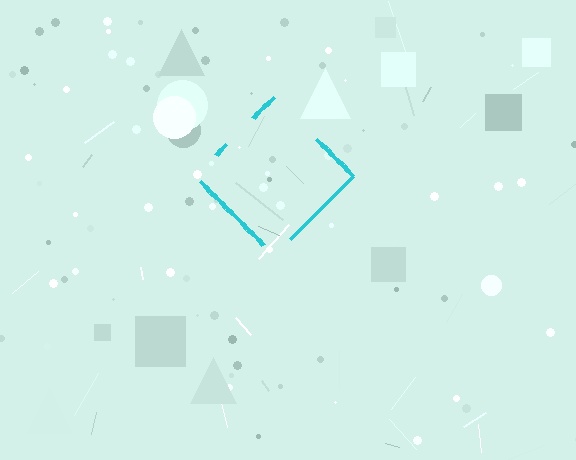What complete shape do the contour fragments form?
The contour fragments form a diamond.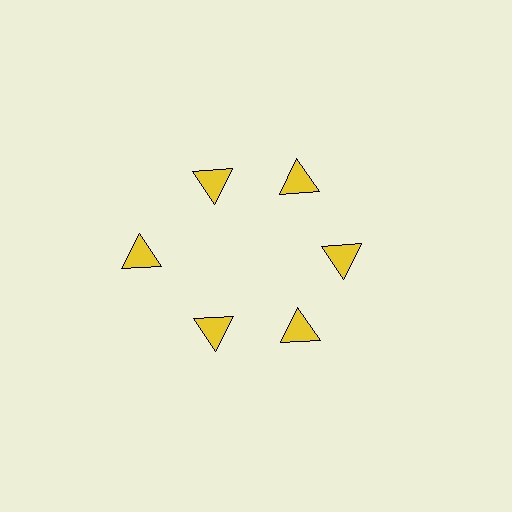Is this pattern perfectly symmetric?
No. The 6 yellow triangles are arranged in a ring, but one element near the 9 o'clock position is pushed outward from the center, breaking the 6-fold rotational symmetry.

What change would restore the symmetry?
The symmetry would be restored by moving it inward, back onto the ring so that all 6 triangles sit at equal angles and equal distance from the center.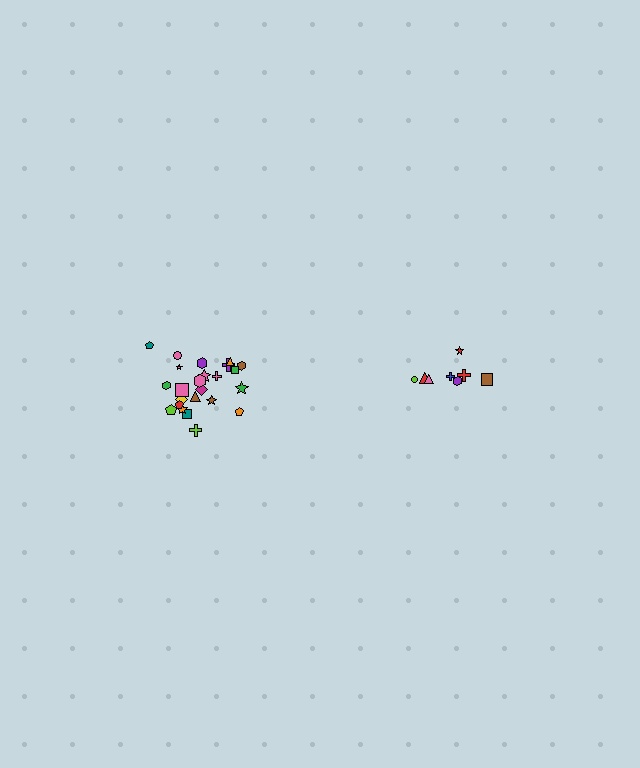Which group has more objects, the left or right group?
The left group.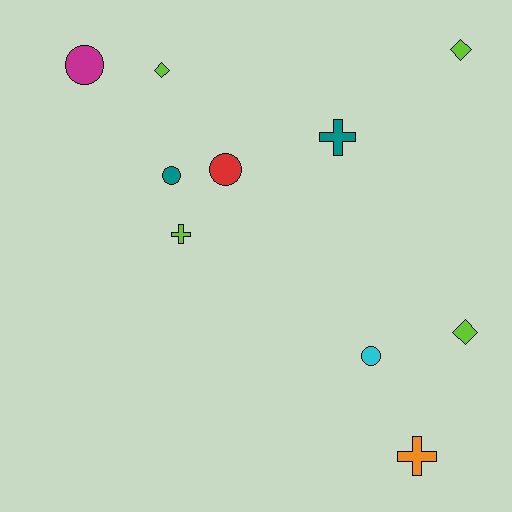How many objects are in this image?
There are 10 objects.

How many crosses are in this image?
There are 3 crosses.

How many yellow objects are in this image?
There are no yellow objects.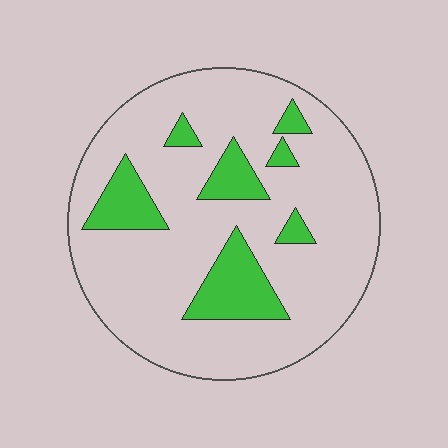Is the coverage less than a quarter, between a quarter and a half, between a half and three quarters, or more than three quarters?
Less than a quarter.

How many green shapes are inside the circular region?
7.